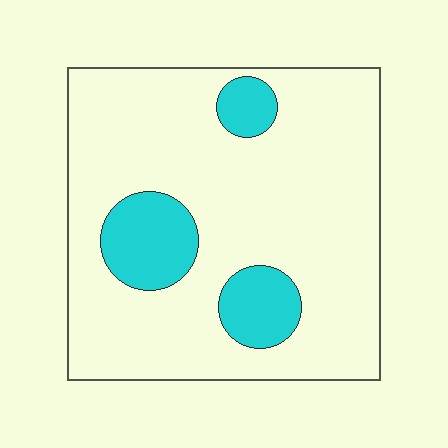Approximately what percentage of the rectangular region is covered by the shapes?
Approximately 15%.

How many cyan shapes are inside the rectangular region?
3.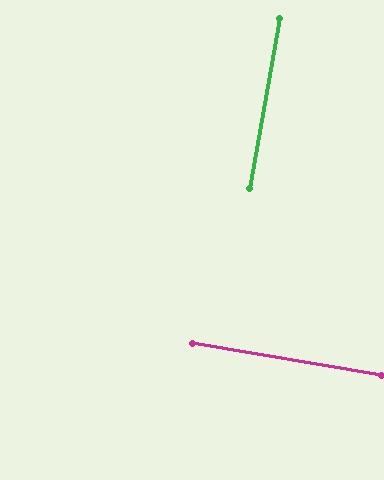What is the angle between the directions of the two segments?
Approximately 90 degrees.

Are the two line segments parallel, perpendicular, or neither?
Perpendicular — they meet at approximately 90°.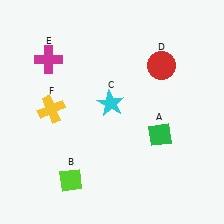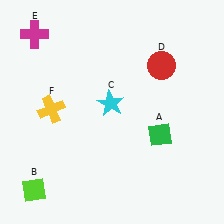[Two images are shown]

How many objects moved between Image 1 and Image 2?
2 objects moved between the two images.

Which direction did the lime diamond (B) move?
The lime diamond (B) moved left.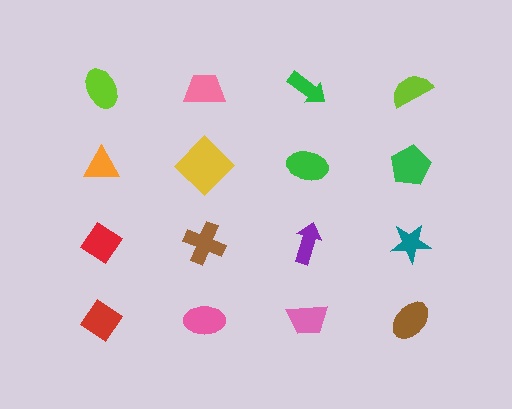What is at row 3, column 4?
A teal star.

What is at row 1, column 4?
A lime semicircle.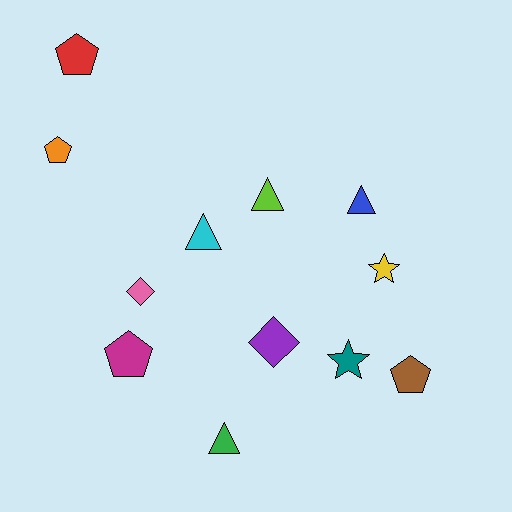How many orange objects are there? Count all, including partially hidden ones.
There is 1 orange object.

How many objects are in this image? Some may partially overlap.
There are 12 objects.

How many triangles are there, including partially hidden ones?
There are 4 triangles.